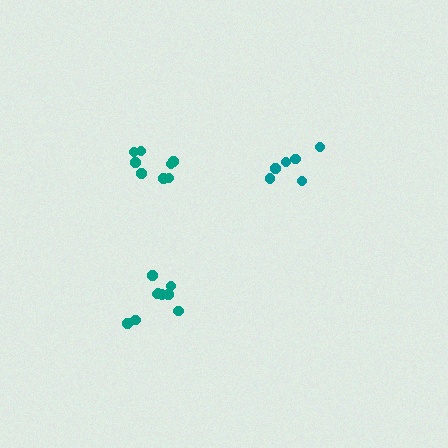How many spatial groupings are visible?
There are 3 spatial groupings.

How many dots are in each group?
Group 1: 8 dots, Group 2: 6 dots, Group 3: 9 dots (23 total).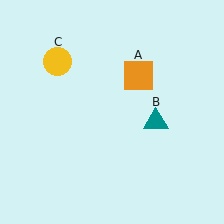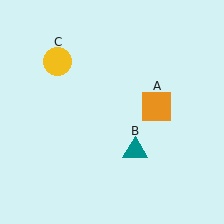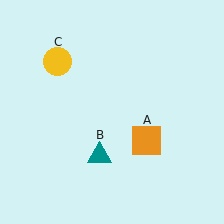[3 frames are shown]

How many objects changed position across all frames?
2 objects changed position: orange square (object A), teal triangle (object B).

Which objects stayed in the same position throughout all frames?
Yellow circle (object C) remained stationary.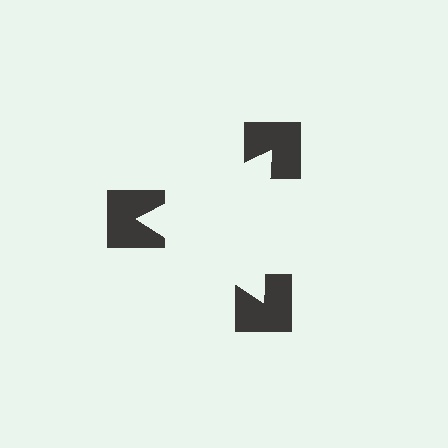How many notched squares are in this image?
There are 3 — one at each vertex of the illusory triangle.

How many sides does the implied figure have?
3 sides.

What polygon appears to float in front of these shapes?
An illusory triangle — its edges are inferred from the aligned wedge cuts in the notched squares, not physically drawn.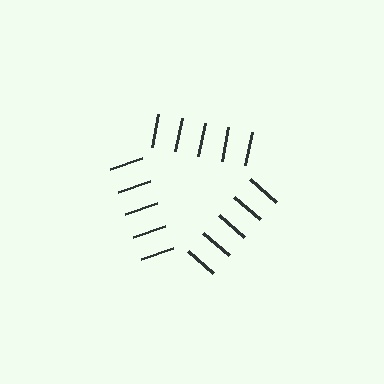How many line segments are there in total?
15 — 5 along each of the 3 edges.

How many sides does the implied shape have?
3 sides — the line-ends trace a triangle.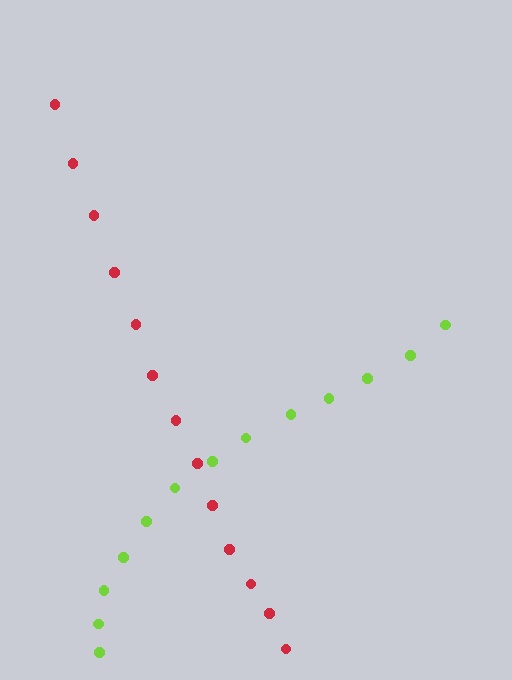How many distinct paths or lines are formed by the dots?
There are 2 distinct paths.